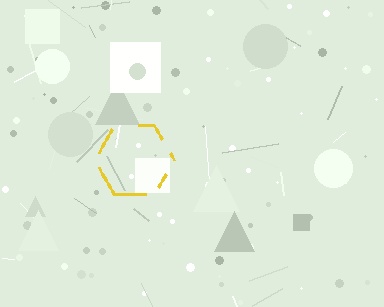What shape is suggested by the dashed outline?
The dashed outline suggests a hexagon.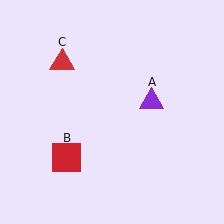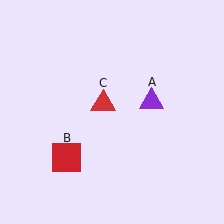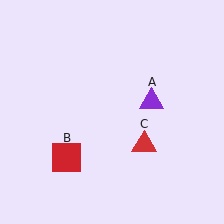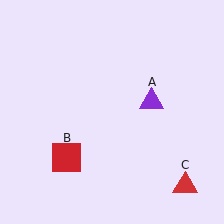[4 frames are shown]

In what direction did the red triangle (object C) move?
The red triangle (object C) moved down and to the right.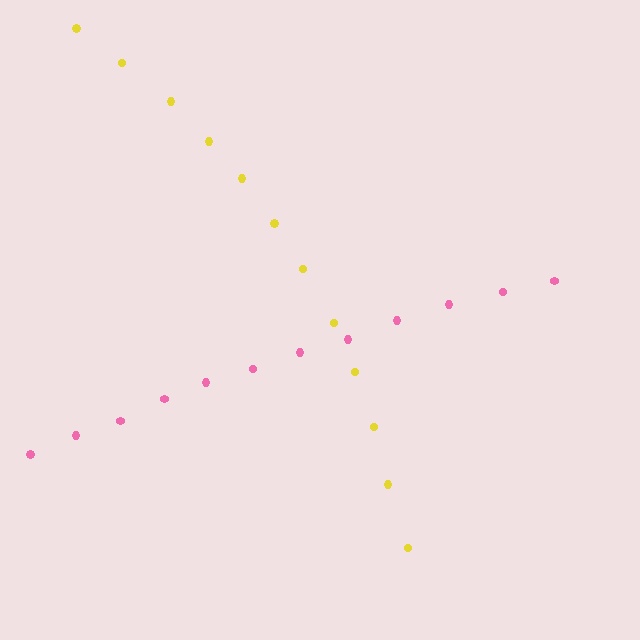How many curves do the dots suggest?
There are 2 distinct paths.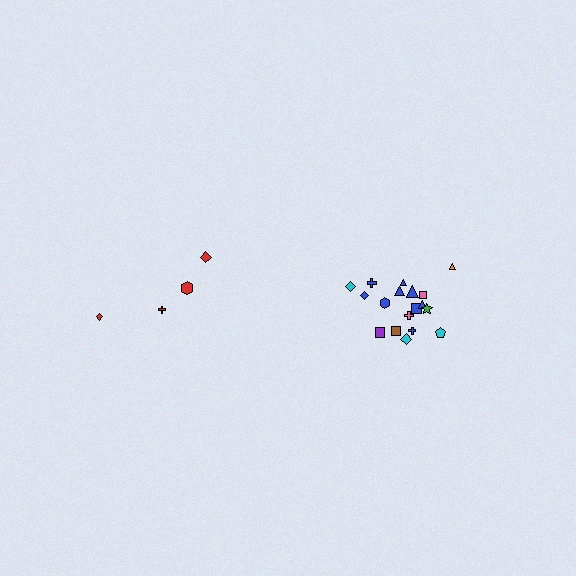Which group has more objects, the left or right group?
The right group.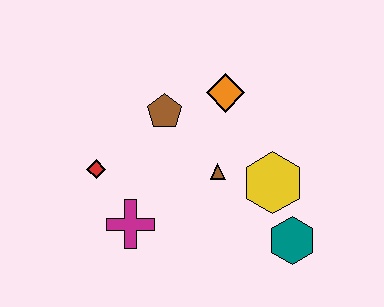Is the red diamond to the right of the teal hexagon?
No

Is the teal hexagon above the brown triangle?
No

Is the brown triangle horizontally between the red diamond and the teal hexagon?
Yes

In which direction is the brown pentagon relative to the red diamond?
The brown pentagon is to the right of the red diamond.